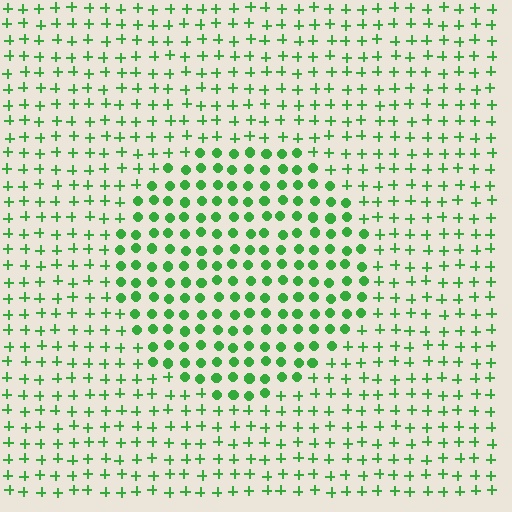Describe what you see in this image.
The image is filled with small green elements arranged in a uniform grid. A circle-shaped region contains circles, while the surrounding area contains plus signs. The boundary is defined purely by the change in element shape.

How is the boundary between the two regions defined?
The boundary is defined by a change in element shape: circles inside vs. plus signs outside. All elements share the same color and spacing.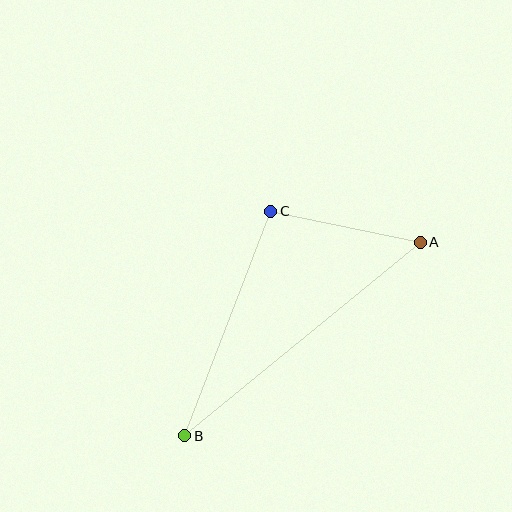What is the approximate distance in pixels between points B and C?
The distance between B and C is approximately 241 pixels.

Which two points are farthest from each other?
Points A and B are farthest from each other.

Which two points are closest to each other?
Points A and C are closest to each other.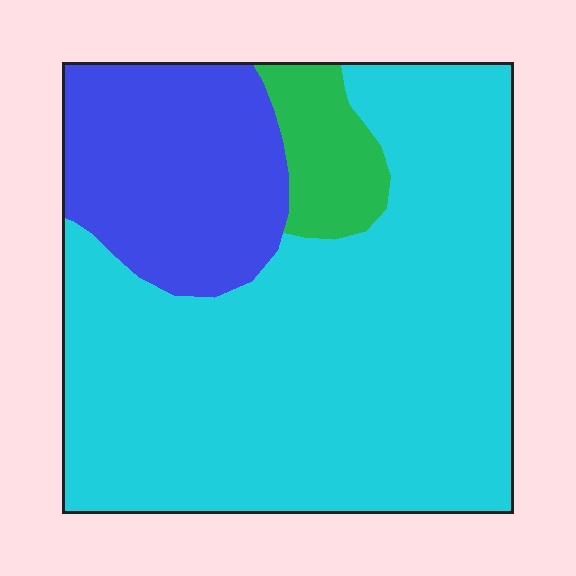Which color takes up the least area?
Green, at roughly 10%.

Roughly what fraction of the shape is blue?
Blue covers 22% of the shape.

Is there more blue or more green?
Blue.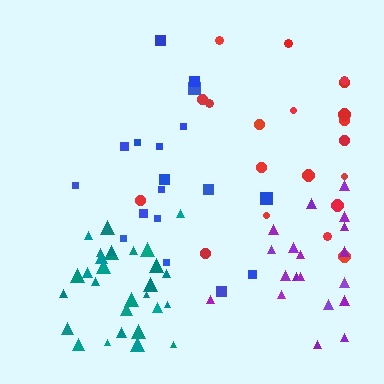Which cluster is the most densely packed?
Teal.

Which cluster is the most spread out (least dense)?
Red.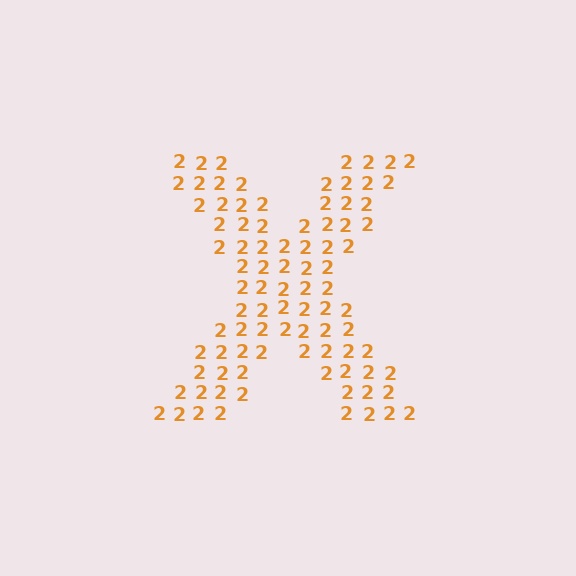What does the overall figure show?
The overall figure shows the letter X.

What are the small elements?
The small elements are digit 2's.